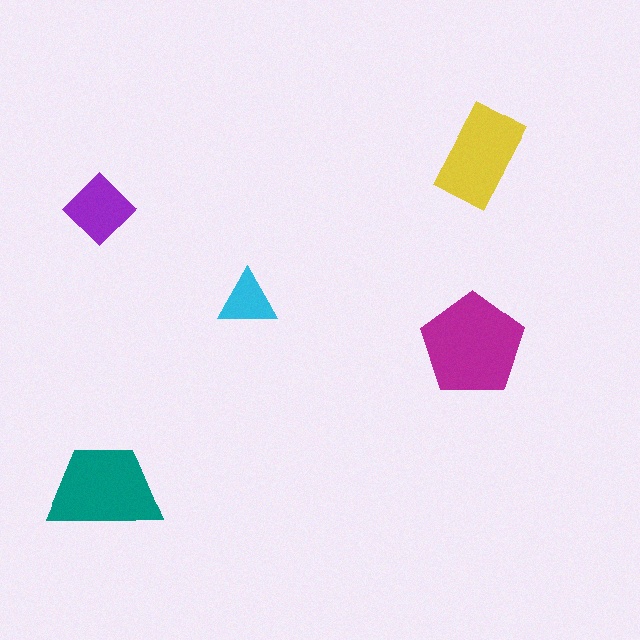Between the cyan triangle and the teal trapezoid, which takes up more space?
The teal trapezoid.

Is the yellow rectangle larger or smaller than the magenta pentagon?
Smaller.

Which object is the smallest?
The cyan triangle.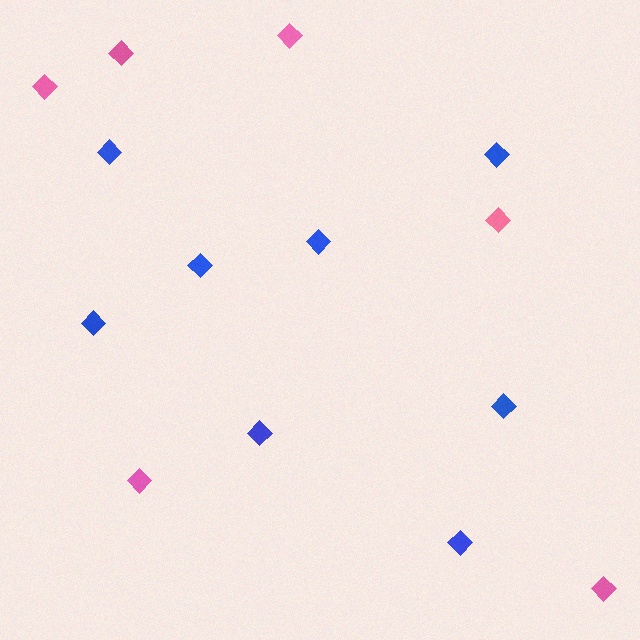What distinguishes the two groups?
There are 2 groups: one group of pink diamonds (6) and one group of blue diamonds (8).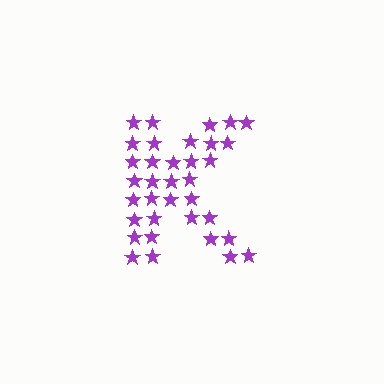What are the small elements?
The small elements are stars.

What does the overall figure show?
The overall figure shows the letter K.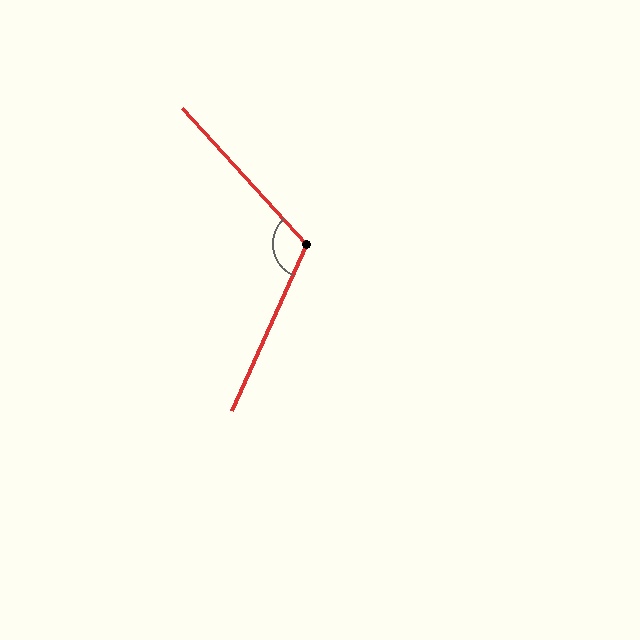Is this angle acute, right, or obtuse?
It is obtuse.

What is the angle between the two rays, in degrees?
Approximately 114 degrees.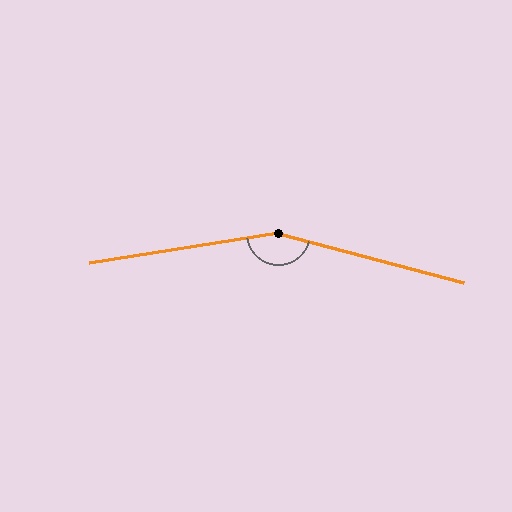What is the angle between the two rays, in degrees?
Approximately 156 degrees.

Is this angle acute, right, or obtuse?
It is obtuse.